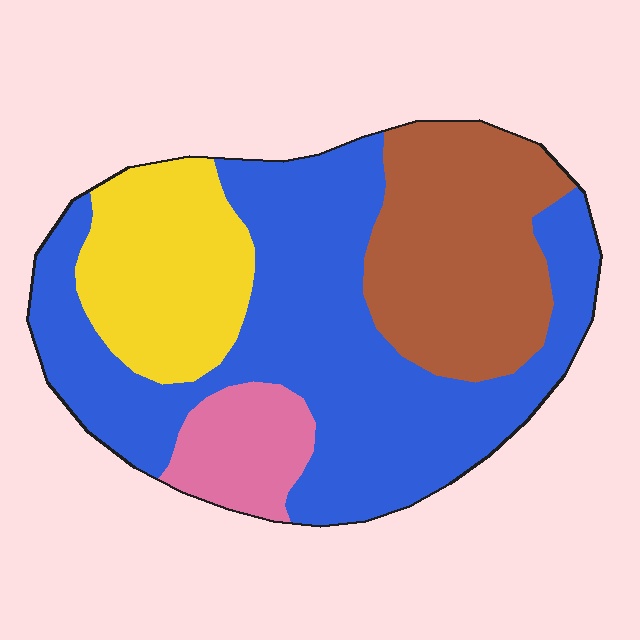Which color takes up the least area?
Pink, at roughly 10%.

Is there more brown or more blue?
Blue.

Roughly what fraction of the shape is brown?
Brown takes up about one quarter (1/4) of the shape.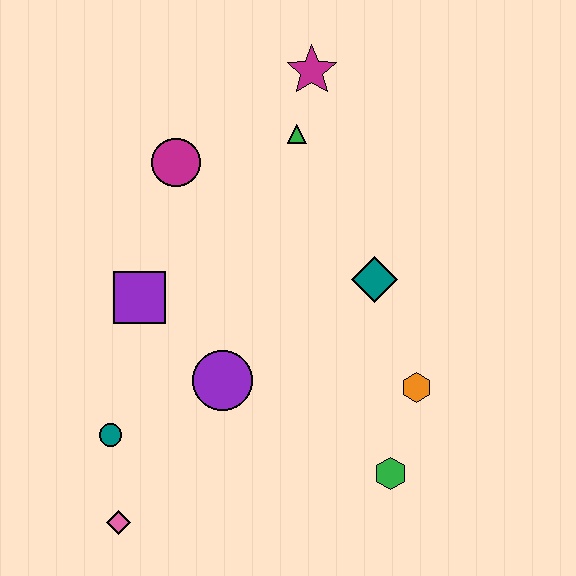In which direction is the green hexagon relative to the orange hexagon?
The green hexagon is below the orange hexagon.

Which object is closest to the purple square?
The purple circle is closest to the purple square.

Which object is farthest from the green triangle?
The pink diamond is farthest from the green triangle.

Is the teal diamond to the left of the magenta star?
No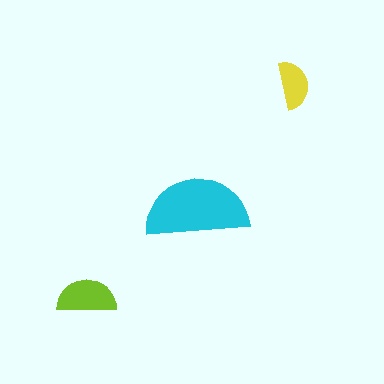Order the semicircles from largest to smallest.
the cyan one, the lime one, the yellow one.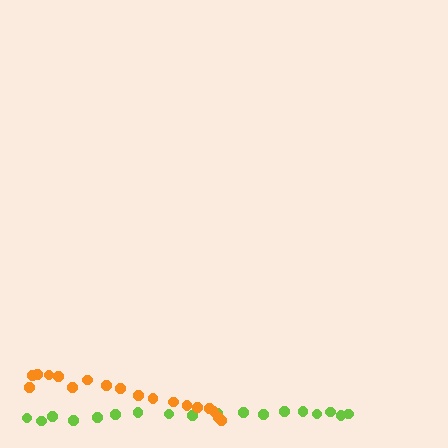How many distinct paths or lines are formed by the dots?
There are 2 distinct paths.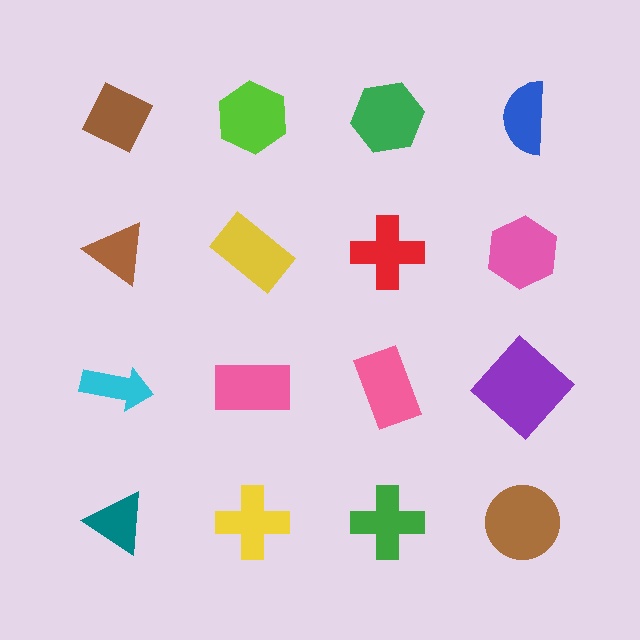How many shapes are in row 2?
4 shapes.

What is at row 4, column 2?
A yellow cross.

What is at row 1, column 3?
A green hexagon.